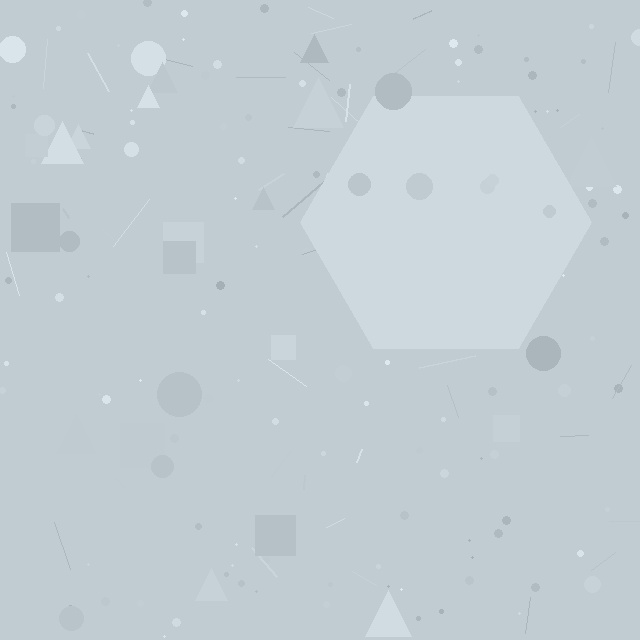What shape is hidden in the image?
A hexagon is hidden in the image.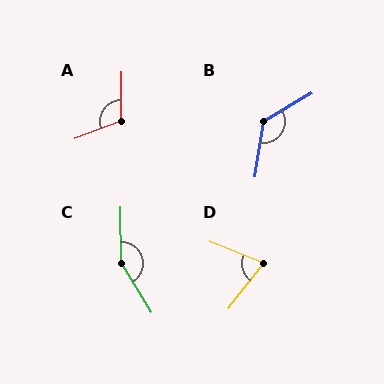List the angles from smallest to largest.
D (74°), A (112°), B (130°), C (149°).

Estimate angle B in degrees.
Approximately 130 degrees.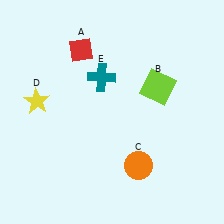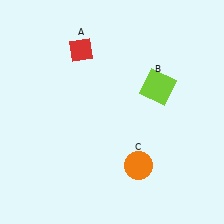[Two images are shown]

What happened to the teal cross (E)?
The teal cross (E) was removed in Image 2. It was in the top-left area of Image 1.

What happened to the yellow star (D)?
The yellow star (D) was removed in Image 2. It was in the top-left area of Image 1.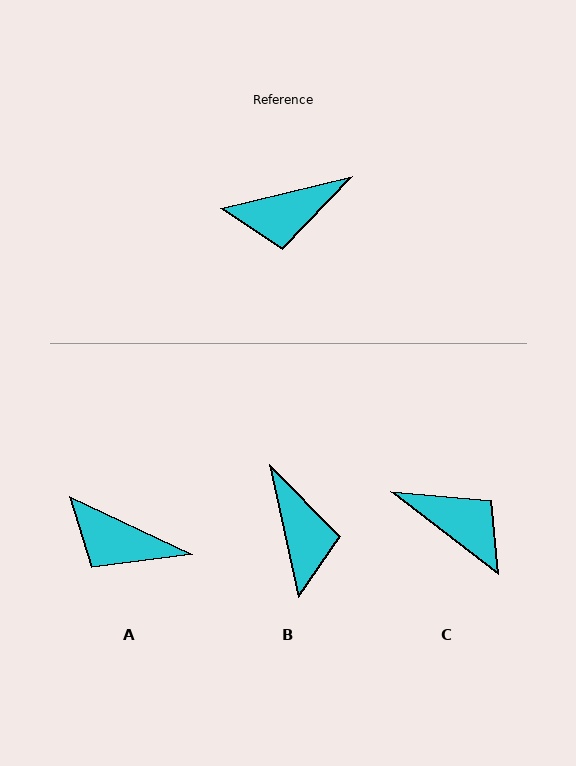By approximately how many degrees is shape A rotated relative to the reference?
Approximately 39 degrees clockwise.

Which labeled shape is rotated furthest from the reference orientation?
C, about 129 degrees away.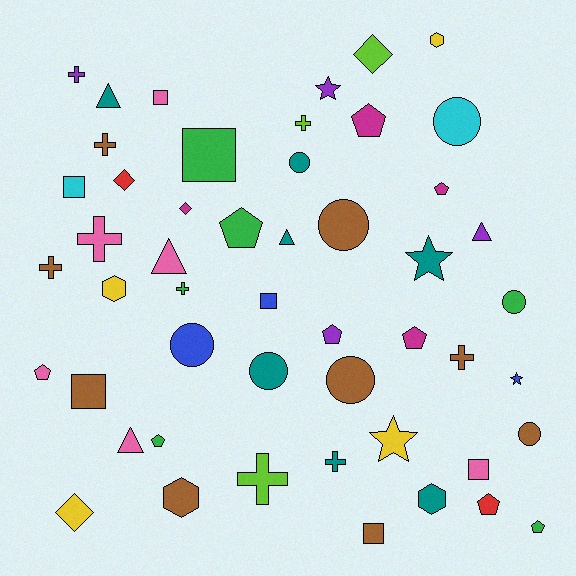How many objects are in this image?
There are 50 objects.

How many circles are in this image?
There are 8 circles.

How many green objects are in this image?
There are 6 green objects.